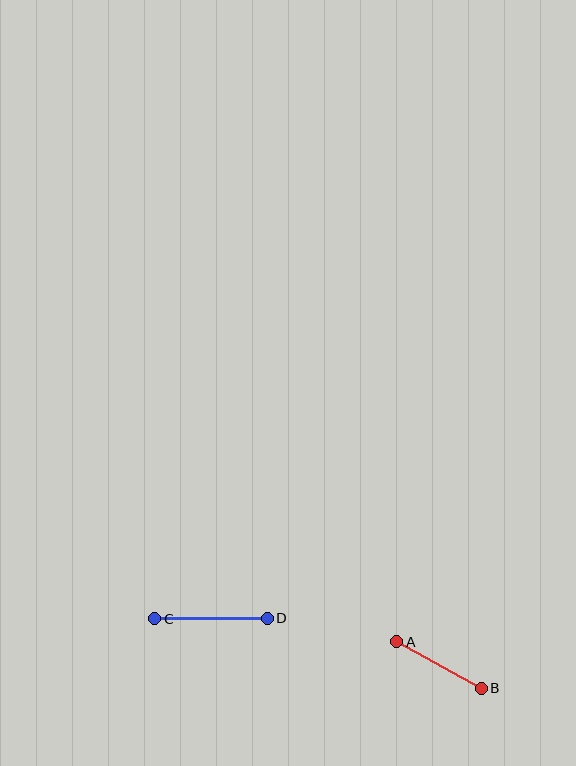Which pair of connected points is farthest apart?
Points C and D are farthest apart.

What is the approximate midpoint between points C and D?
The midpoint is at approximately (211, 619) pixels.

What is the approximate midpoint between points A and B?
The midpoint is at approximately (439, 665) pixels.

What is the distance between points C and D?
The distance is approximately 112 pixels.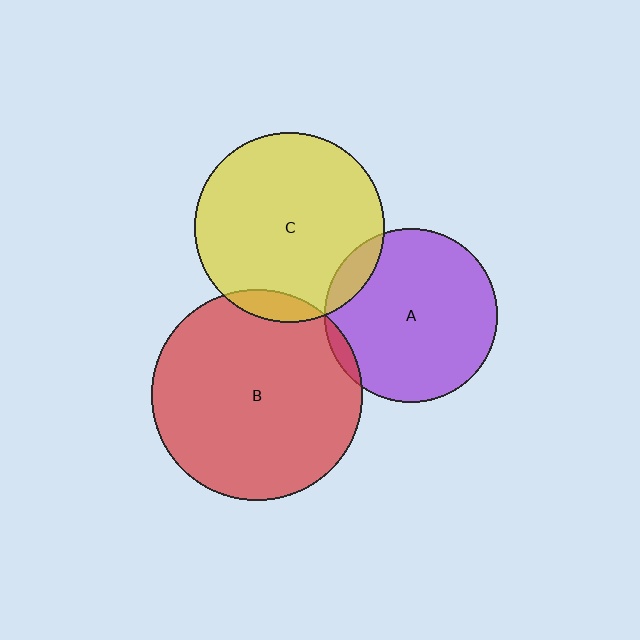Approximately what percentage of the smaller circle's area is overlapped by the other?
Approximately 5%.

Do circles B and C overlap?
Yes.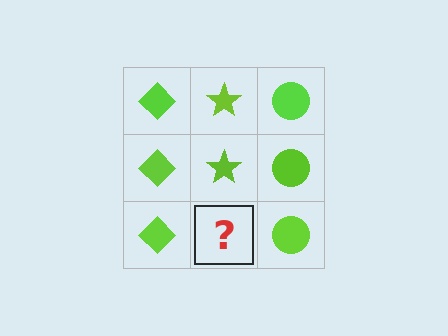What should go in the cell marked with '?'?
The missing cell should contain a lime star.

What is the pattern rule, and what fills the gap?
The rule is that each column has a consistent shape. The gap should be filled with a lime star.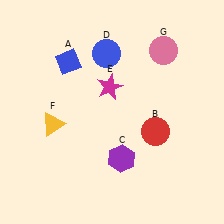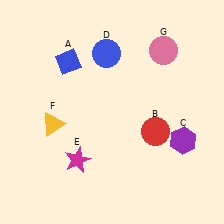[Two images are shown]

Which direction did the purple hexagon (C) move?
The purple hexagon (C) moved right.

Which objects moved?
The objects that moved are: the purple hexagon (C), the magenta star (E).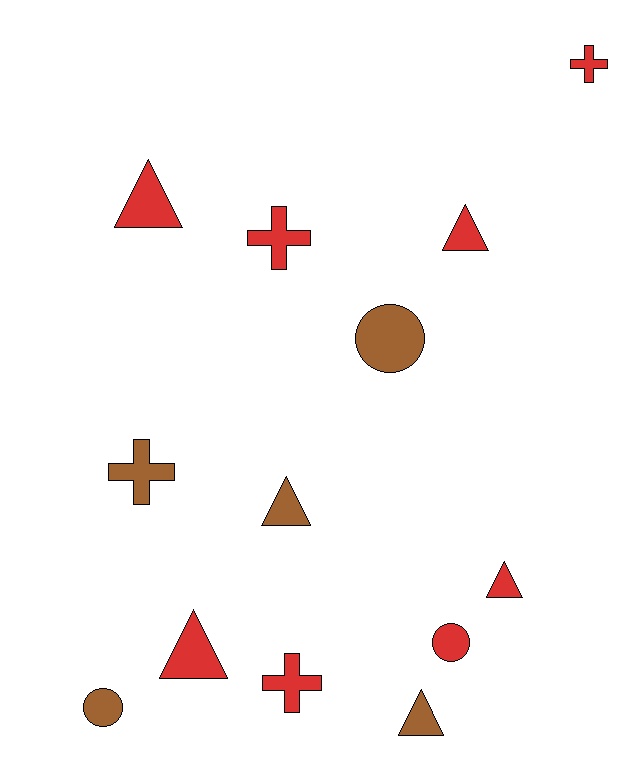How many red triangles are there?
There are 4 red triangles.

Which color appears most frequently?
Red, with 8 objects.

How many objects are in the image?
There are 13 objects.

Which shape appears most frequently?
Triangle, with 6 objects.